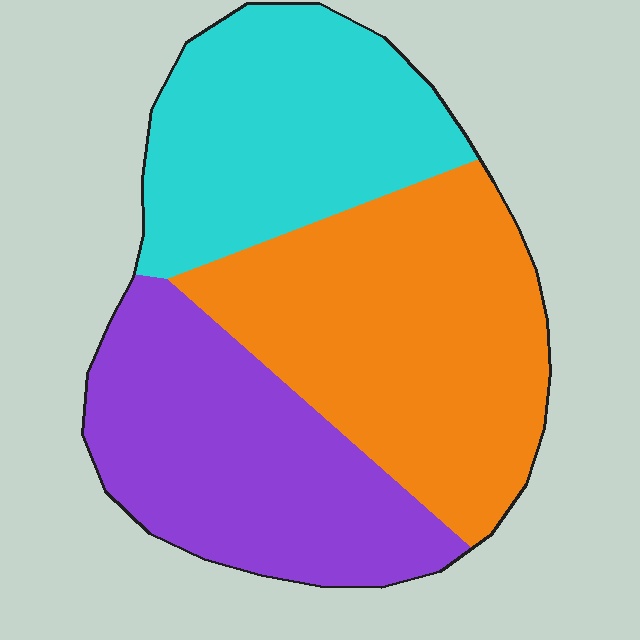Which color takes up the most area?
Orange, at roughly 40%.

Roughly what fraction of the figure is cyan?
Cyan covers 29% of the figure.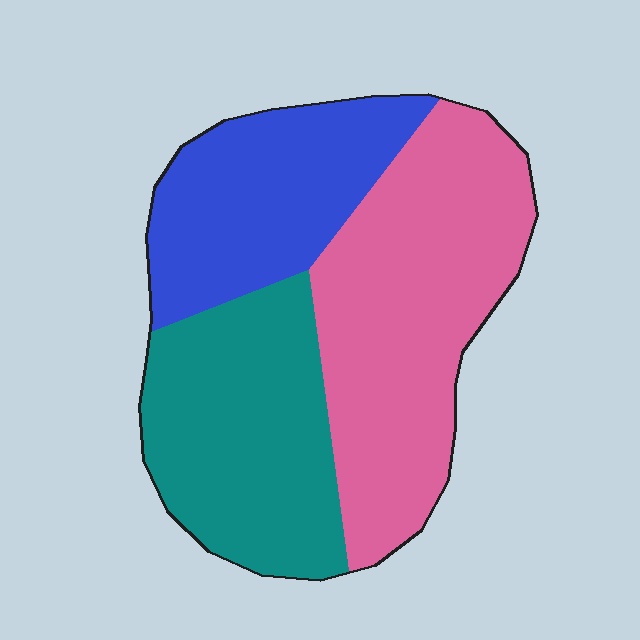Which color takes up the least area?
Blue, at roughly 25%.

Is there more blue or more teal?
Teal.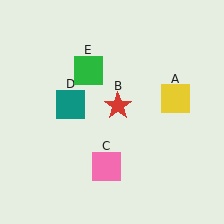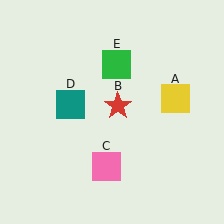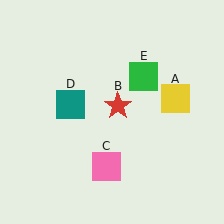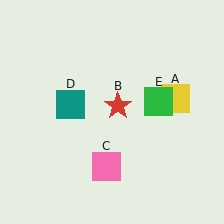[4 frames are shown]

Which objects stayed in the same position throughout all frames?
Yellow square (object A) and red star (object B) and pink square (object C) and teal square (object D) remained stationary.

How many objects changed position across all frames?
1 object changed position: green square (object E).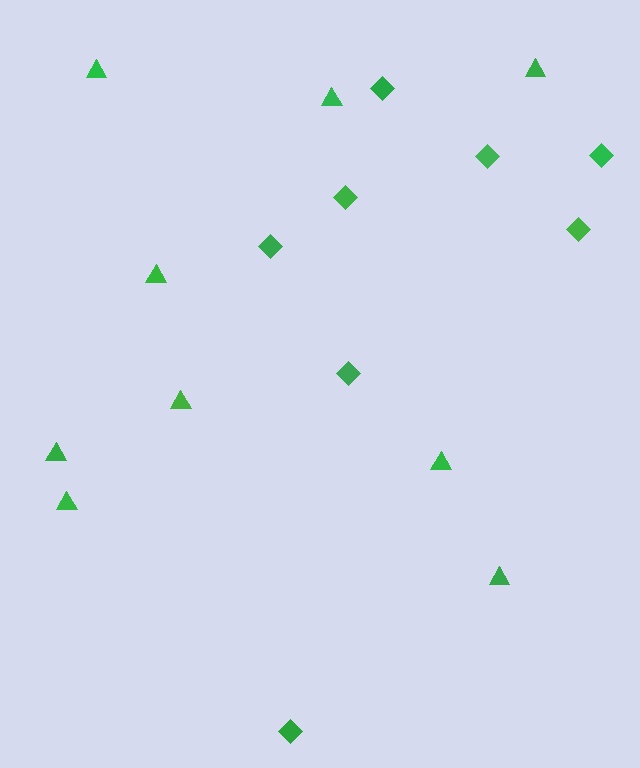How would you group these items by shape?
There are 2 groups: one group of triangles (9) and one group of diamonds (8).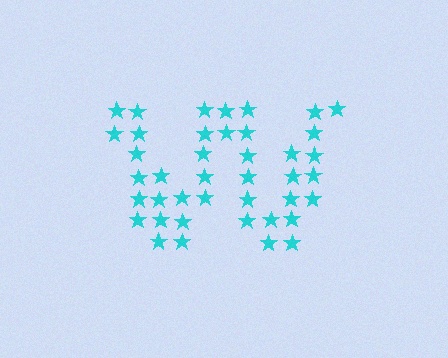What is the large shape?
The large shape is the letter W.